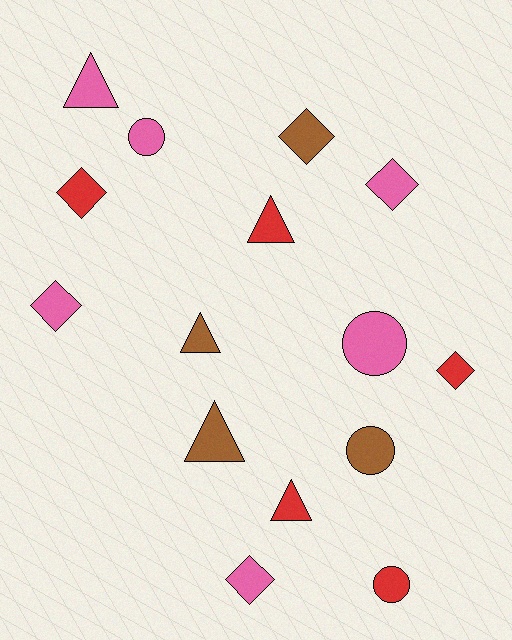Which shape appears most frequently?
Diamond, with 6 objects.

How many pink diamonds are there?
There are 3 pink diamonds.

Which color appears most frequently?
Pink, with 6 objects.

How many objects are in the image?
There are 15 objects.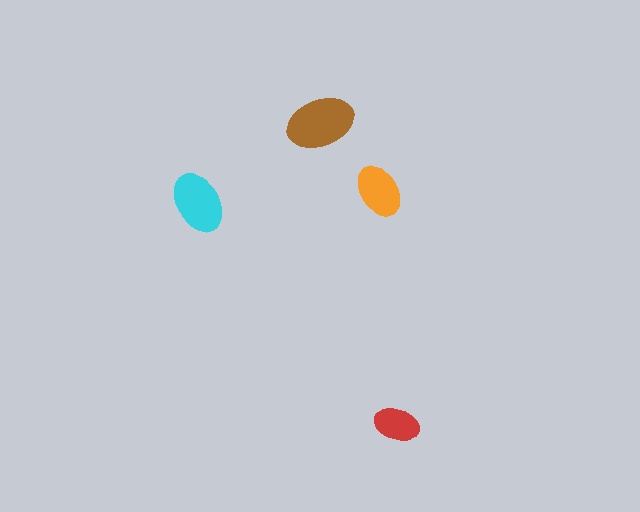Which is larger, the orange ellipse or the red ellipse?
The orange one.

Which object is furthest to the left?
The cyan ellipse is leftmost.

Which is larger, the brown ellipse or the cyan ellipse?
The brown one.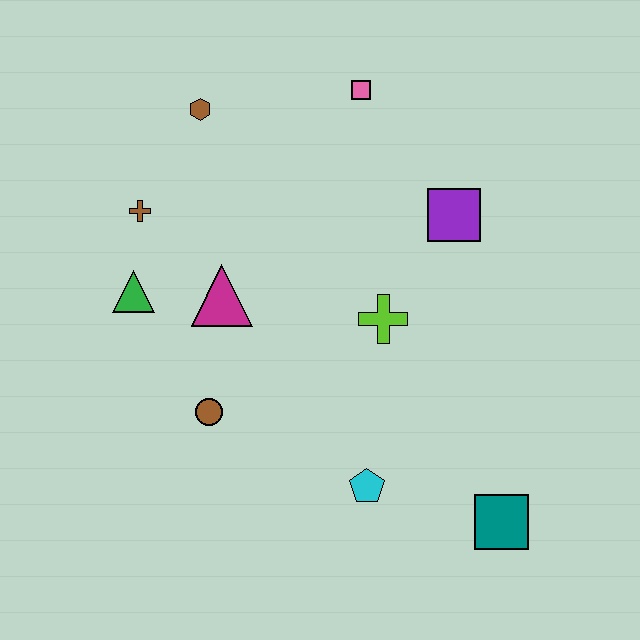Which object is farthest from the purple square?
The green triangle is farthest from the purple square.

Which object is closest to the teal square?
The cyan pentagon is closest to the teal square.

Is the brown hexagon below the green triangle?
No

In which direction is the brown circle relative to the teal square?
The brown circle is to the left of the teal square.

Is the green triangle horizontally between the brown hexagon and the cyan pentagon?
No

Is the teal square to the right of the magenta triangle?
Yes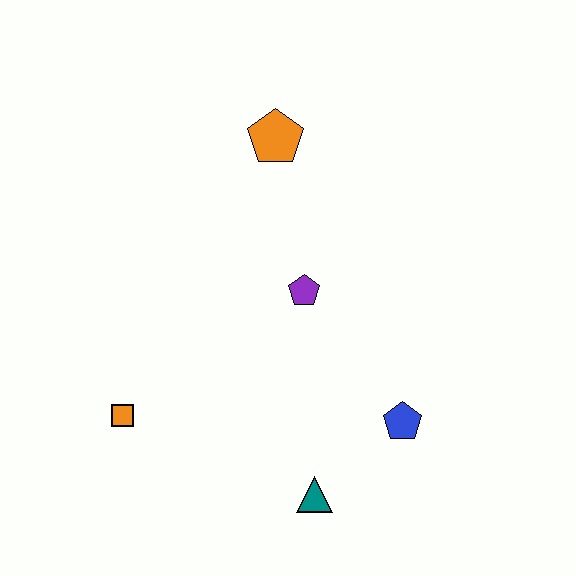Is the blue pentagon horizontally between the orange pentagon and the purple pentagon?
No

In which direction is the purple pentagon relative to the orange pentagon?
The purple pentagon is below the orange pentagon.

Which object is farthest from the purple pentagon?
The orange square is farthest from the purple pentagon.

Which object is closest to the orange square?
The teal triangle is closest to the orange square.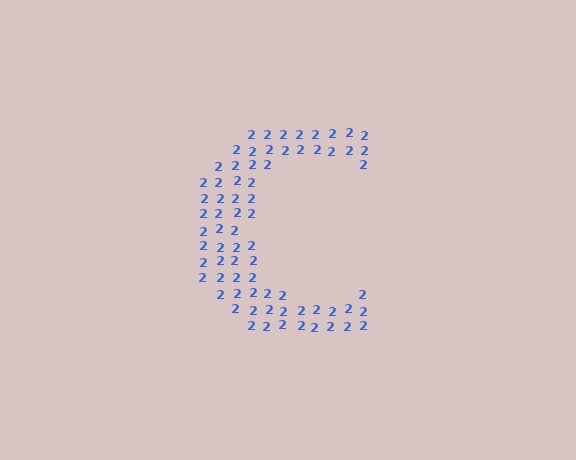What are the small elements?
The small elements are digit 2's.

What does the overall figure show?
The overall figure shows the letter C.